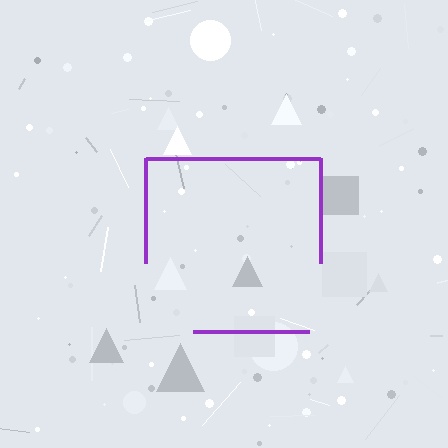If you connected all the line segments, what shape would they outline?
They would outline a square.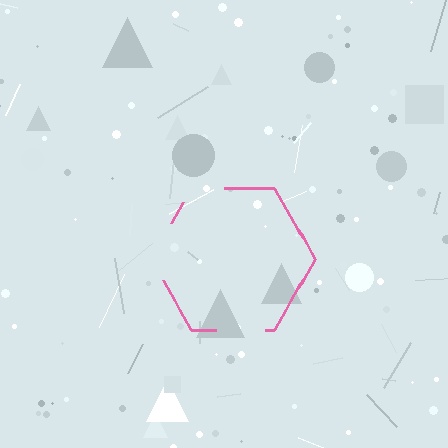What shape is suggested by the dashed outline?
The dashed outline suggests a hexagon.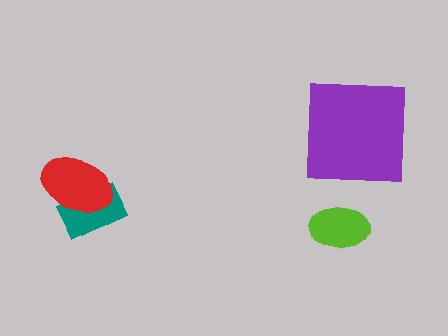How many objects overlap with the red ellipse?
1 object overlaps with the red ellipse.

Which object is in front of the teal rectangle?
The red ellipse is in front of the teal rectangle.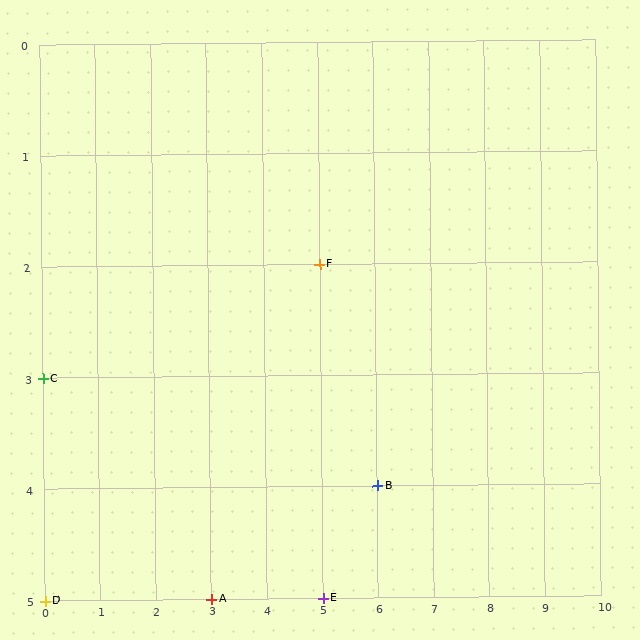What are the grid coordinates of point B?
Point B is at grid coordinates (6, 4).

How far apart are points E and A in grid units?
Points E and A are 2 columns apart.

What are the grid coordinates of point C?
Point C is at grid coordinates (0, 3).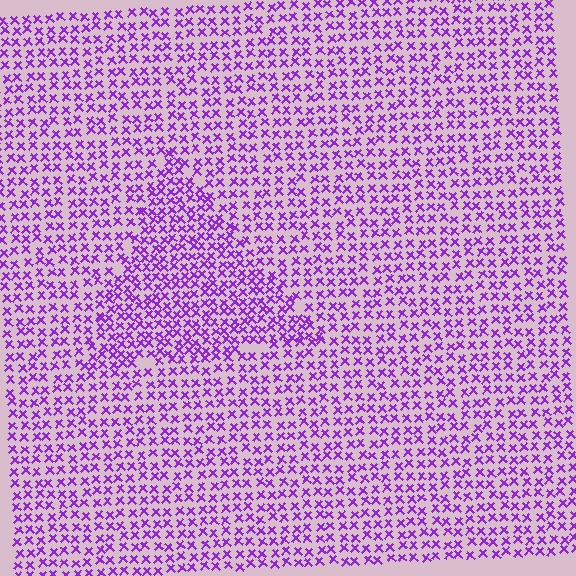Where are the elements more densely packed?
The elements are more densely packed inside the triangle boundary.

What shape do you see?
I see a triangle.